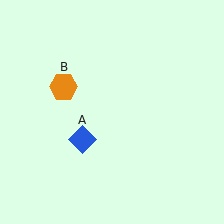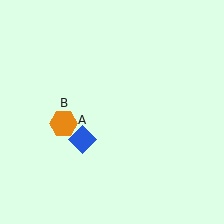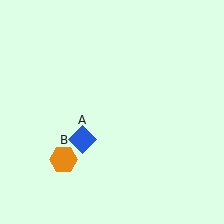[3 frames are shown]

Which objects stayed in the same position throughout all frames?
Blue diamond (object A) remained stationary.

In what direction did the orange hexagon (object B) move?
The orange hexagon (object B) moved down.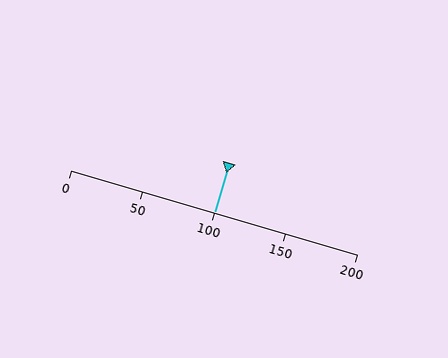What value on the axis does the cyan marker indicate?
The marker indicates approximately 100.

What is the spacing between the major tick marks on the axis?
The major ticks are spaced 50 apart.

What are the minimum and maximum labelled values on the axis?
The axis runs from 0 to 200.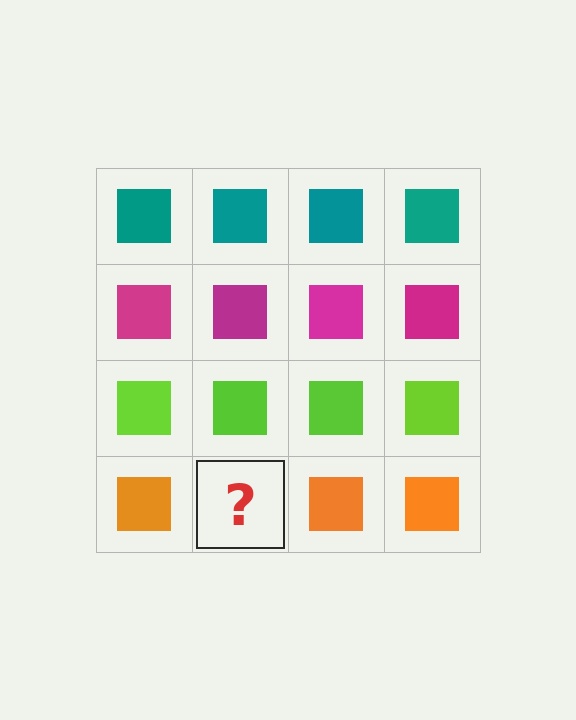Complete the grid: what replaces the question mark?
The question mark should be replaced with an orange square.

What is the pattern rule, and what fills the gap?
The rule is that each row has a consistent color. The gap should be filled with an orange square.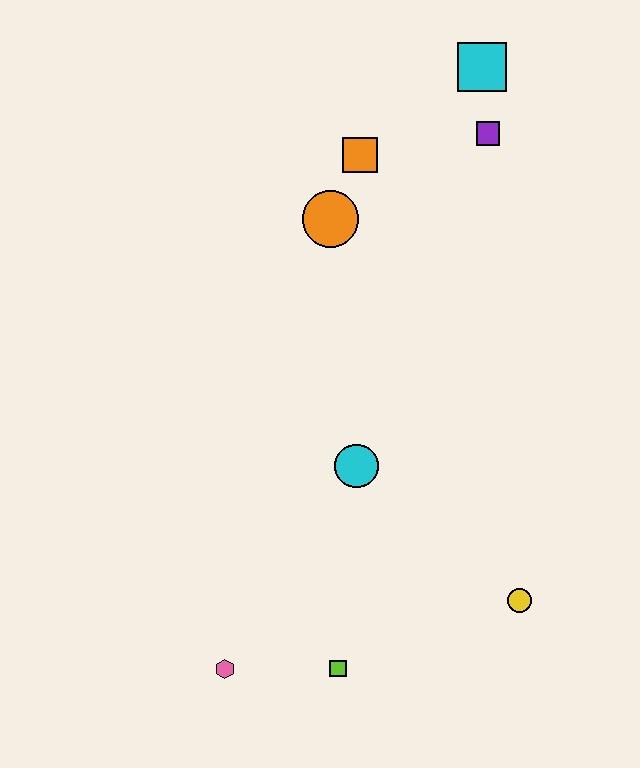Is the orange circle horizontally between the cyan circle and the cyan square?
No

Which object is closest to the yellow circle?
The lime square is closest to the yellow circle.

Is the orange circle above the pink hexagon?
Yes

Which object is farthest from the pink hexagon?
The cyan square is farthest from the pink hexagon.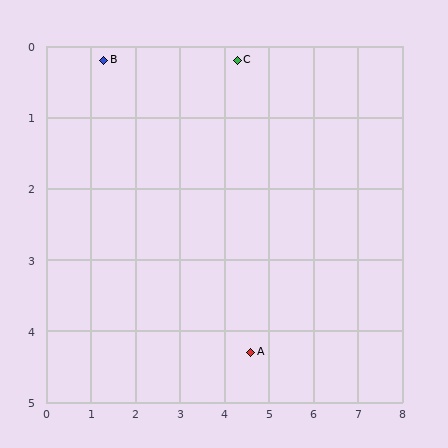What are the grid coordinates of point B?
Point B is at approximately (1.3, 0.2).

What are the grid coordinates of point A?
Point A is at approximately (4.6, 4.3).